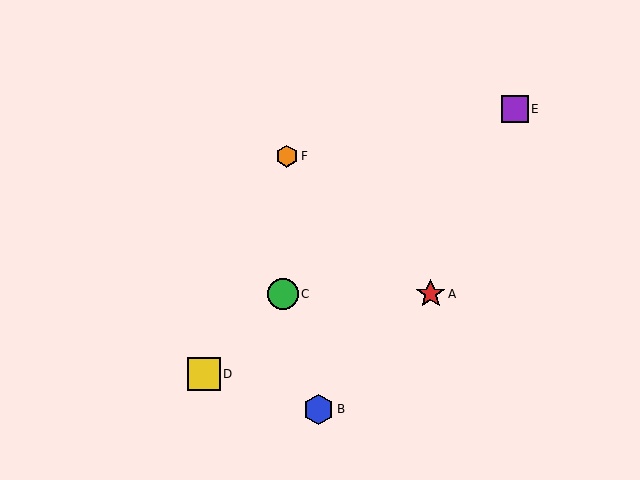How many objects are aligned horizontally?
2 objects (A, C) are aligned horizontally.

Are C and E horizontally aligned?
No, C is at y≈294 and E is at y≈109.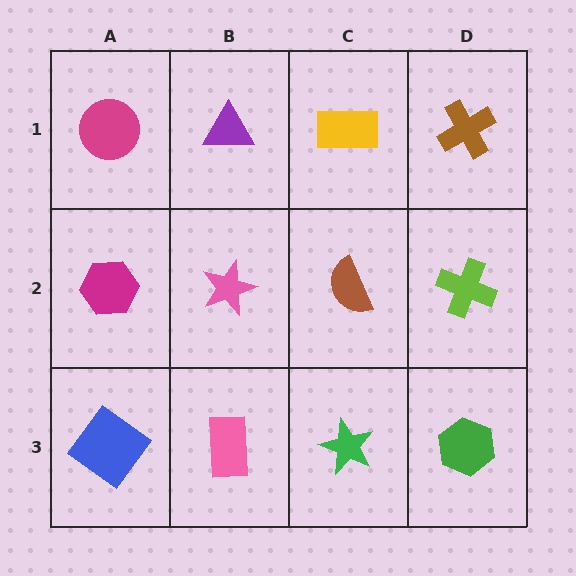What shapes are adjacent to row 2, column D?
A brown cross (row 1, column D), a green hexagon (row 3, column D), a brown semicircle (row 2, column C).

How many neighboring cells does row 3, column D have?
2.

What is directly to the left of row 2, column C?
A pink star.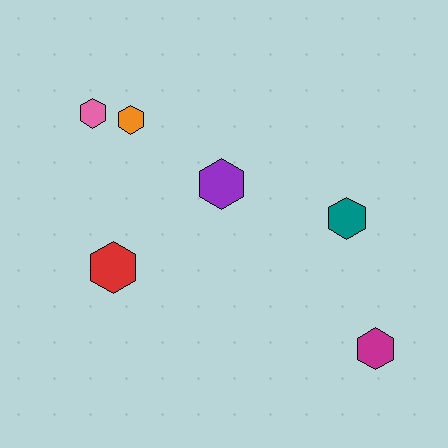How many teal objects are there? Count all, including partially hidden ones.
There is 1 teal object.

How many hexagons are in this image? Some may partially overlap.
There are 6 hexagons.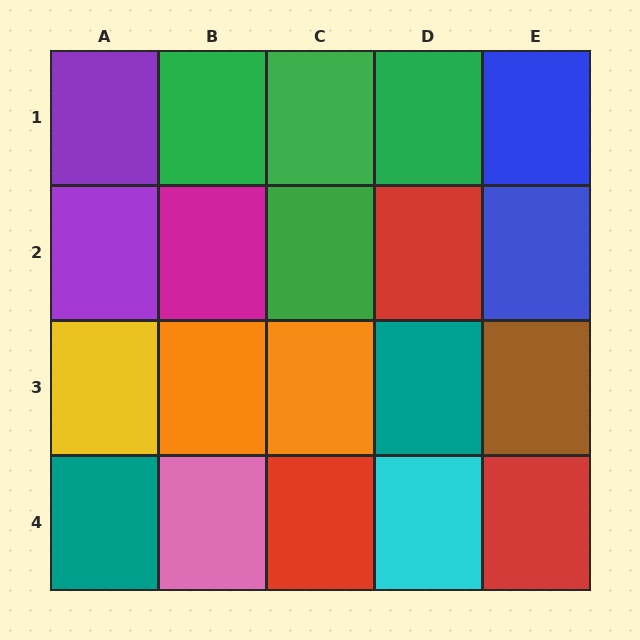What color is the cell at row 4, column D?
Cyan.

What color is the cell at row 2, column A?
Purple.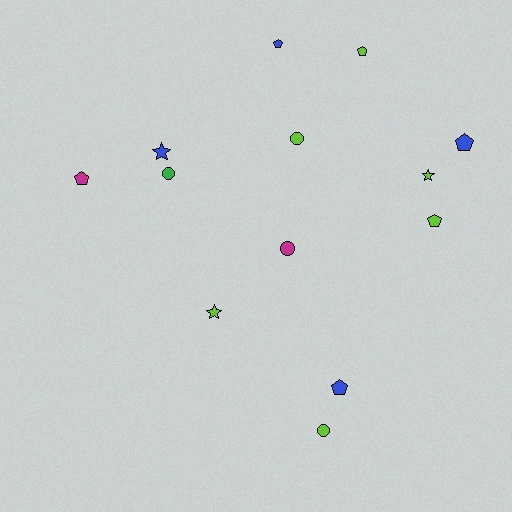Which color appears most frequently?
Lime, with 6 objects.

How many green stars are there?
There are no green stars.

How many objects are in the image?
There are 13 objects.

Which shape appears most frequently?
Pentagon, with 6 objects.